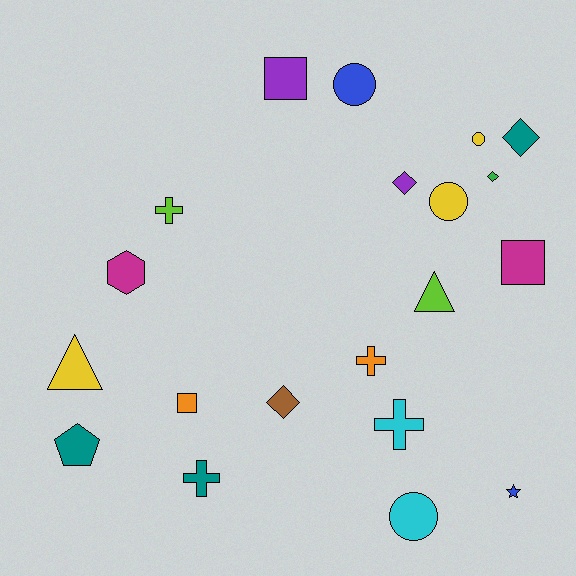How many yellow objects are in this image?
There are 3 yellow objects.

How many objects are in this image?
There are 20 objects.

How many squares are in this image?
There are 3 squares.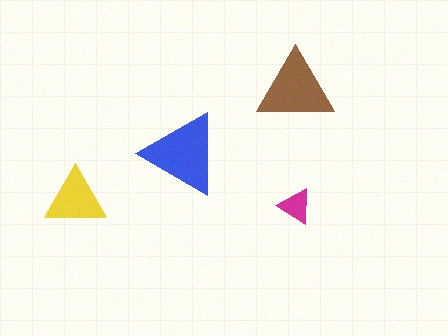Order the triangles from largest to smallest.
the blue one, the brown one, the yellow one, the magenta one.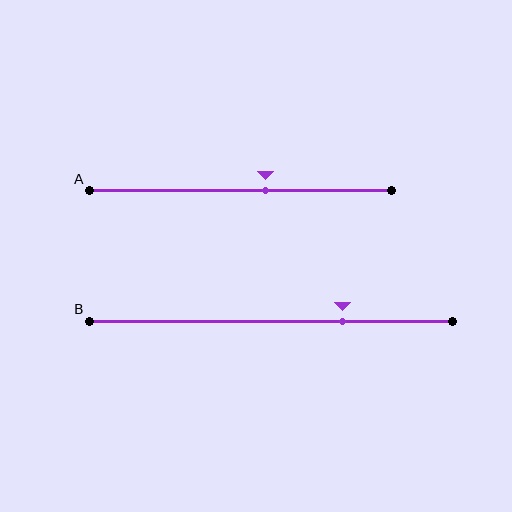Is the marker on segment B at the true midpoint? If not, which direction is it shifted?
No, the marker on segment B is shifted to the right by about 20% of the segment length.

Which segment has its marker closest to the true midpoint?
Segment A has its marker closest to the true midpoint.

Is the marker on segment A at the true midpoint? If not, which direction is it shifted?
No, the marker on segment A is shifted to the right by about 8% of the segment length.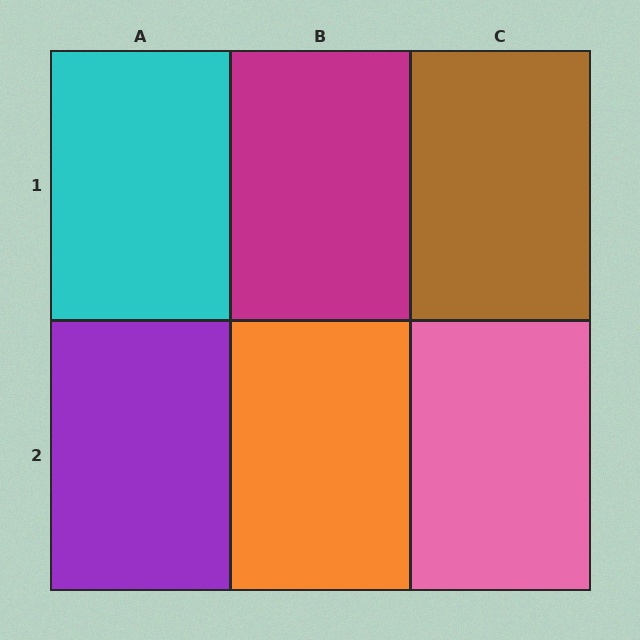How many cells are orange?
1 cell is orange.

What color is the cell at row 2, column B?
Orange.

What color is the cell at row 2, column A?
Purple.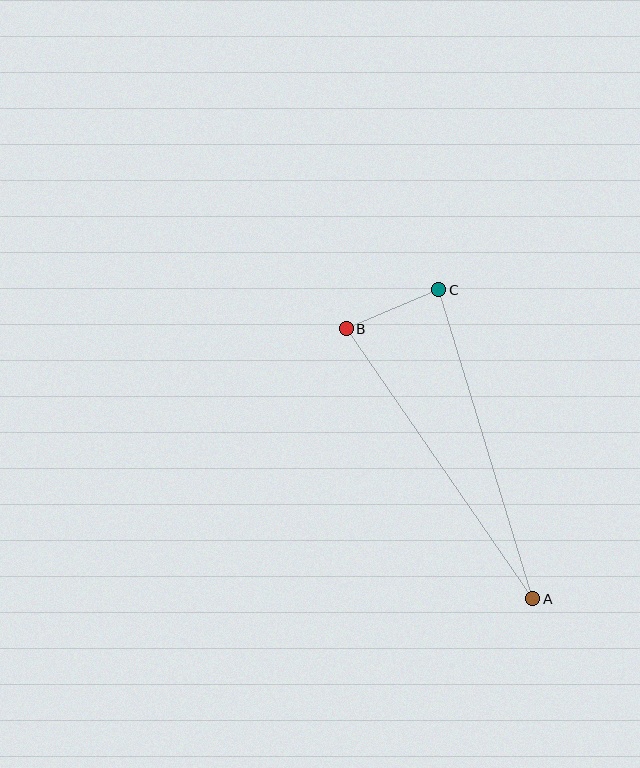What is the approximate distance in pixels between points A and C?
The distance between A and C is approximately 323 pixels.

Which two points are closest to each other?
Points B and C are closest to each other.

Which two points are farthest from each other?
Points A and B are farthest from each other.